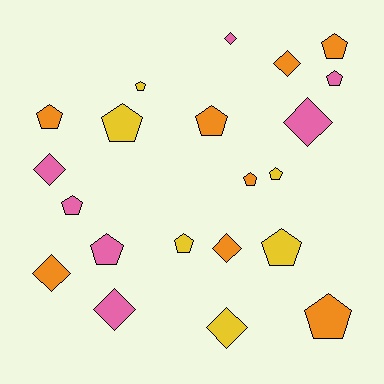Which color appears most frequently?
Orange, with 8 objects.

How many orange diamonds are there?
There are 3 orange diamonds.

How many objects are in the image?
There are 21 objects.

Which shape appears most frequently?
Pentagon, with 13 objects.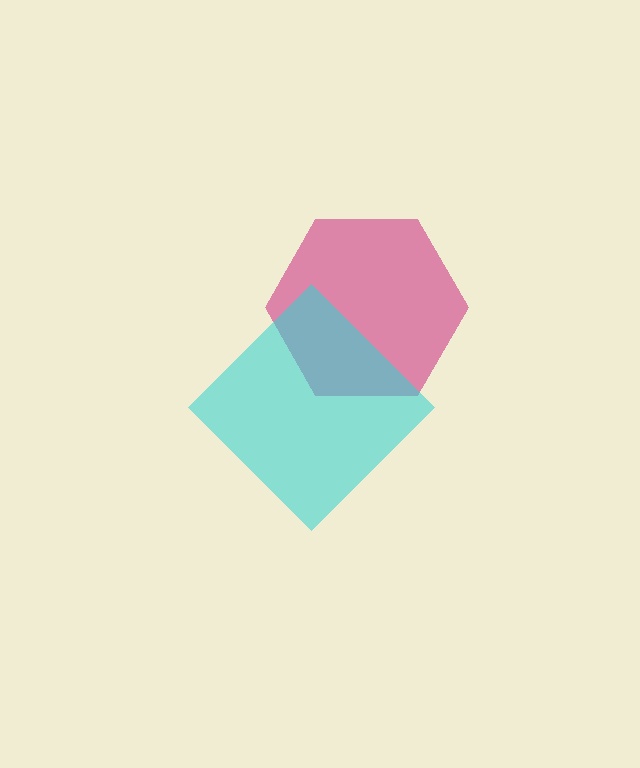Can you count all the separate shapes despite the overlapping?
Yes, there are 2 separate shapes.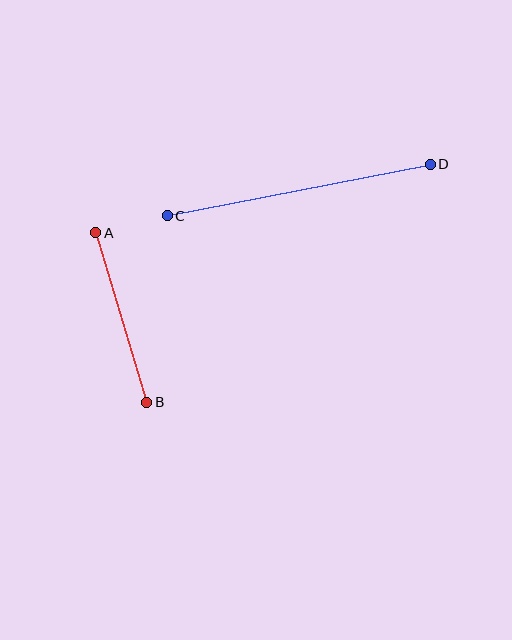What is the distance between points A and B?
The distance is approximately 177 pixels.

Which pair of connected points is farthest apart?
Points C and D are farthest apart.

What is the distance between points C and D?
The distance is approximately 268 pixels.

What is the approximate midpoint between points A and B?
The midpoint is at approximately (121, 318) pixels.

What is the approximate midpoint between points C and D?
The midpoint is at approximately (299, 190) pixels.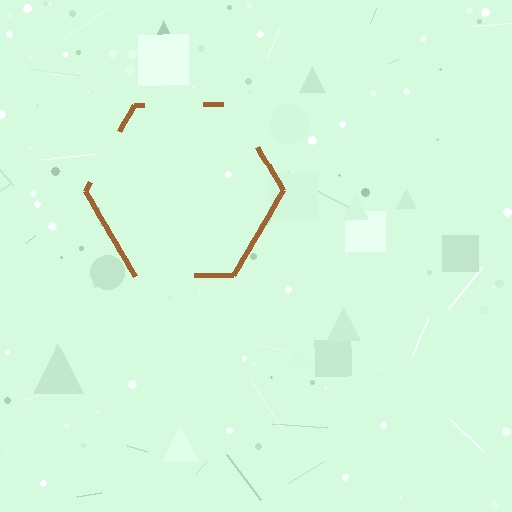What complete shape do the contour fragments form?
The contour fragments form a hexagon.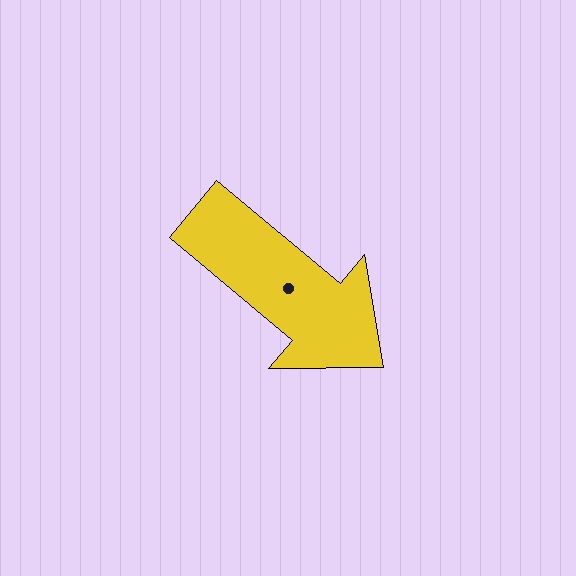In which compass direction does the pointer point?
Southeast.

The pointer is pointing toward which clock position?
Roughly 4 o'clock.